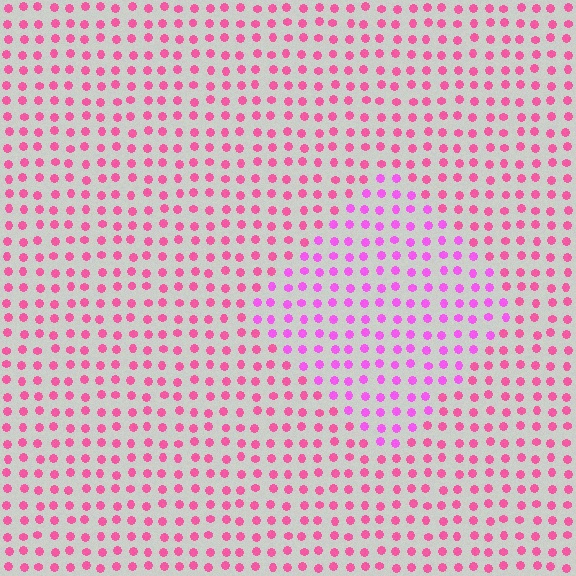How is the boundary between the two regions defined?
The boundary is defined purely by a slight shift in hue (about 30 degrees). Spacing, size, and orientation are identical on both sides.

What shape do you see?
I see a diamond.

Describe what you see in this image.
The image is filled with small pink elements in a uniform arrangement. A diamond-shaped region is visible where the elements are tinted to a slightly different hue, forming a subtle color boundary.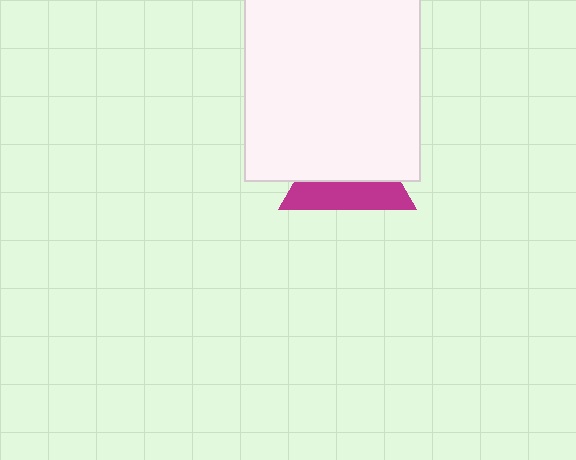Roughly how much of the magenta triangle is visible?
A small part of it is visible (roughly 41%).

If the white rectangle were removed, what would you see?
You would see the complete magenta triangle.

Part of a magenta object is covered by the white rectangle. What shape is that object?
It is a triangle.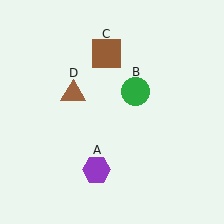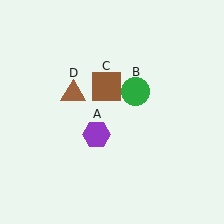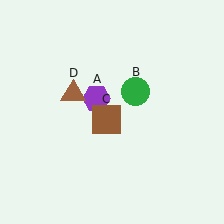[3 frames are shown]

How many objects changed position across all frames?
2 objects changed position: purple hexagon (object A), brown square (object C).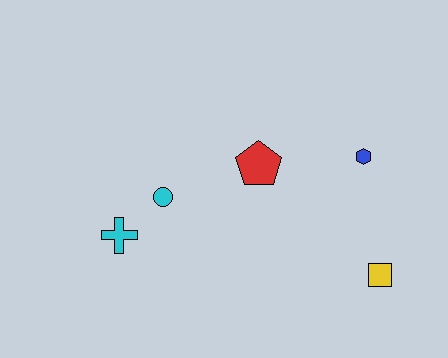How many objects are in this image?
There are 5 objects.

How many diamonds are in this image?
There are no diamonds.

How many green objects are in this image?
There are no green objects.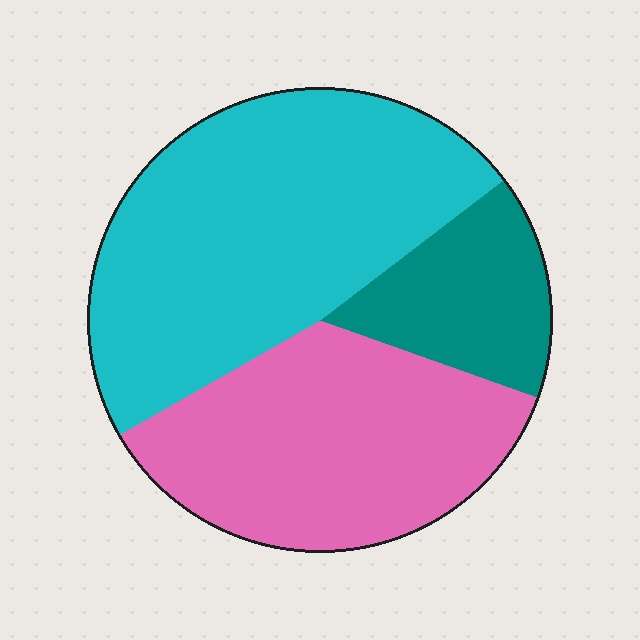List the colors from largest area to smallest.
From largest to smallest: cyan, pink, teal.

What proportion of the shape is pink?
Pink takes up between a third and a half of the shape.